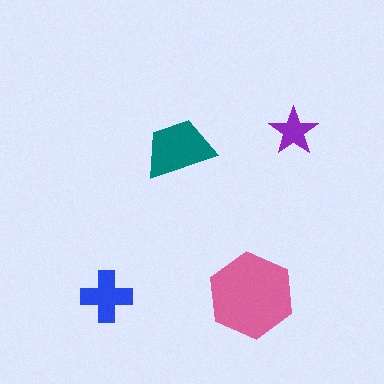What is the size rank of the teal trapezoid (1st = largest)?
2nd.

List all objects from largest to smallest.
The pink hexagon, the teal trapezoid, the blue cross, the purple star.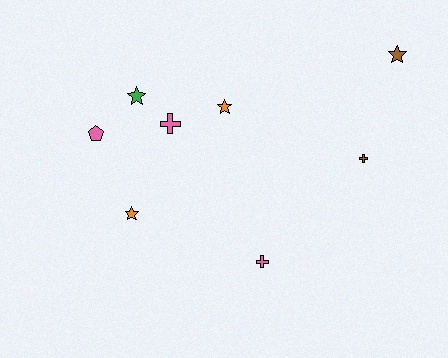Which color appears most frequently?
Pink, with 3 objects.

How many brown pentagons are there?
There are no brown pentagons.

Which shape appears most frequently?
Star, with 4 objects.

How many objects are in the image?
There are 8 objects.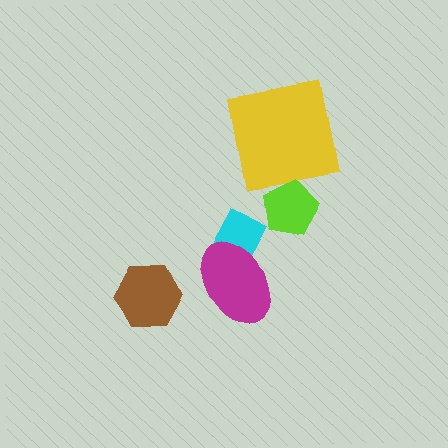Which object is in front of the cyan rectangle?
The magenta ellipse is in front of the cyan rectangle.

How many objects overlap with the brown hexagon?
0 objects overlap with the brown hexagon.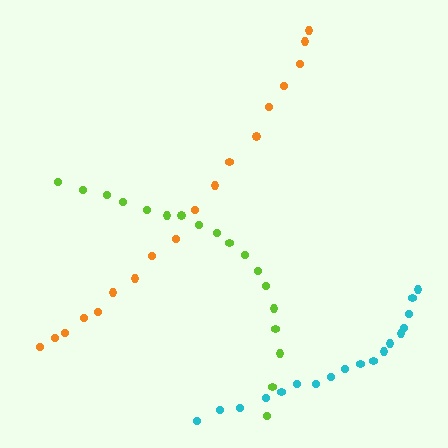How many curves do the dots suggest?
There are 3 distinct paths.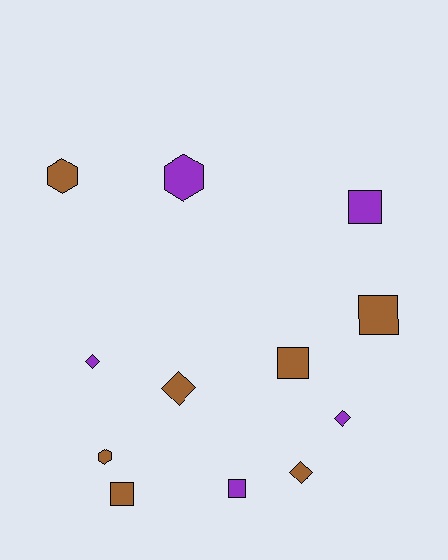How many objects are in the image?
There are 12 objects.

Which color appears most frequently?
Brown, with 7 objects.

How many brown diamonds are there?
There are 2 brown diamonds.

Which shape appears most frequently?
Square, with 5 objects.